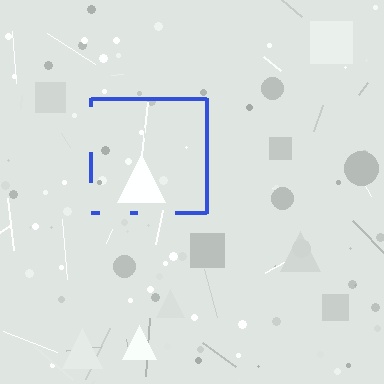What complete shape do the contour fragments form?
The contour fragments form a square.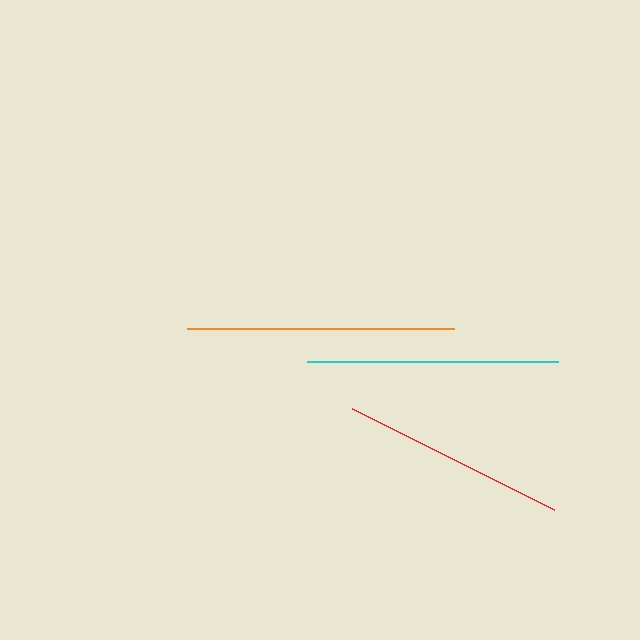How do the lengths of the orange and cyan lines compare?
The orange and cyan lines are approximately the same length.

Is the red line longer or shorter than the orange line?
The orange line is longer than the red line.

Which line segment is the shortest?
The red line is the shortest at approximately 226 pixels.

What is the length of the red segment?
The red segment is approximately 226 pixels long.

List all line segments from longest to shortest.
From longest to shortest: orange, cyan, red.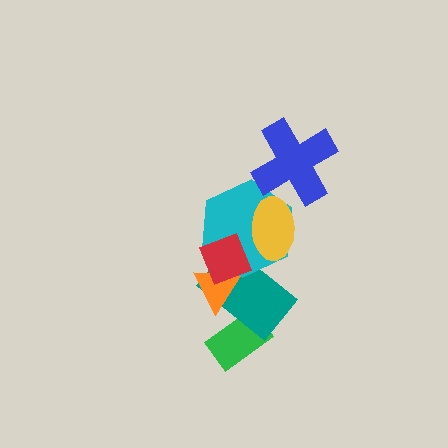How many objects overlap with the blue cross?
1 object overlaps with the blue cross.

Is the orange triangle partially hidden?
Yes, it is partially covered by another shape.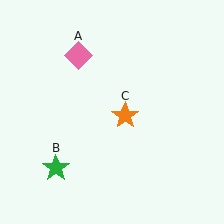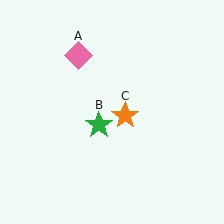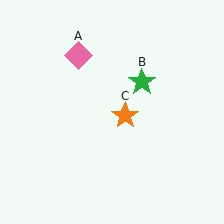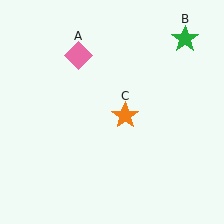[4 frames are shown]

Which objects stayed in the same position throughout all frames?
Pink diamond (object A) and orange star (object C) remained stationary.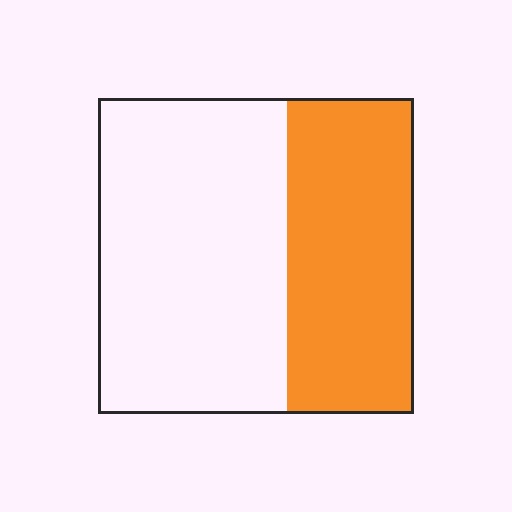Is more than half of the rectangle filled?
No.